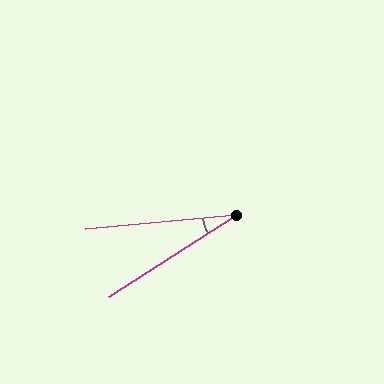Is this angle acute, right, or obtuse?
It is acute.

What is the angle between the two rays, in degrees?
Approximately 27 degrees.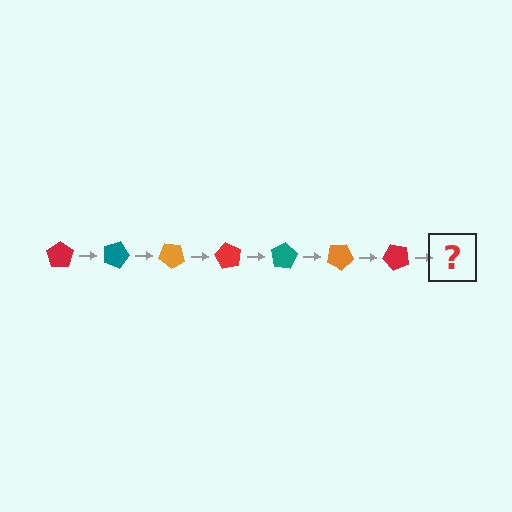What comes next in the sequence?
The next element should be a teal pentagon, rotated 140 degrees from the start.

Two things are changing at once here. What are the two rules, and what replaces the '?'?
The two rules are that it rotates 20 degrees each step and the color cycles through red, teal, and orange. The '?' should be a teal pentagon, rotated 140 degrees from the start.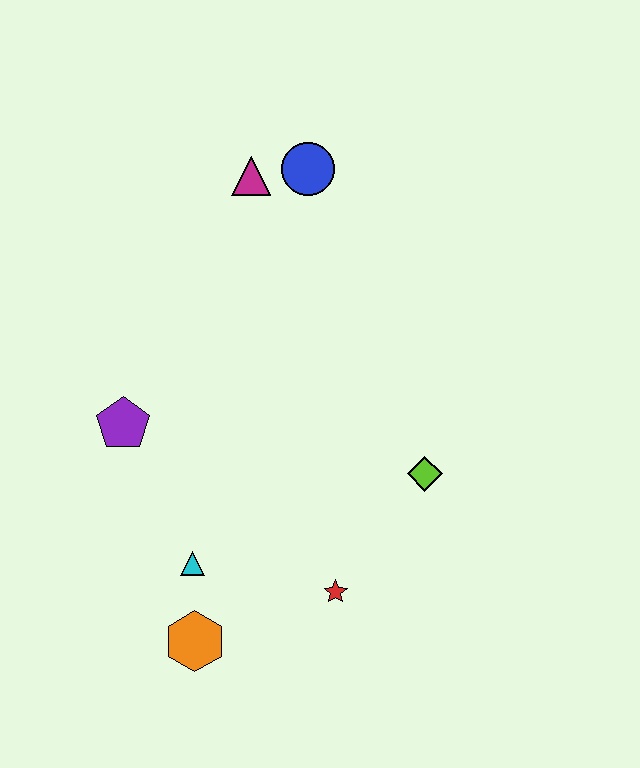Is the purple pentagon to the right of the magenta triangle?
No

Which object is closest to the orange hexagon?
The cyan triangle is closest to the orange hexagon.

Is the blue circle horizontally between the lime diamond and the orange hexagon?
Yes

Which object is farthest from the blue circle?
The orange hexagon is farthest from the blue circle.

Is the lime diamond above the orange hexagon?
Yes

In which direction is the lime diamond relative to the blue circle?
The lime diamond is below the blue circle.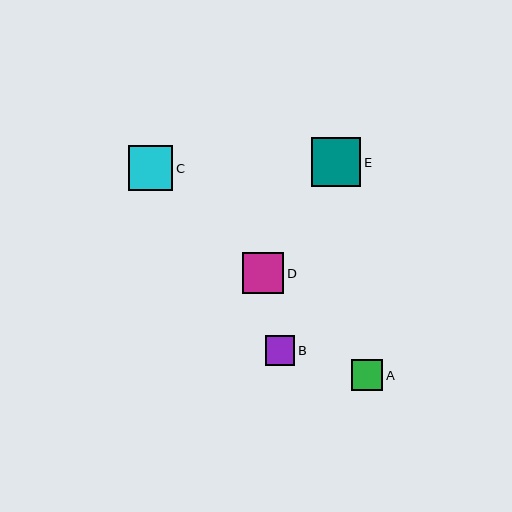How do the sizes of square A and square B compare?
Square A and square B are approximately the same size.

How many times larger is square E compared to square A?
Square E is approximately 1.6 times the size of square A.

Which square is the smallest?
Square B is the smallest with a size of approximately 29 pixels.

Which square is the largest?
Square E is the largest with a size of approximately 49 pixels.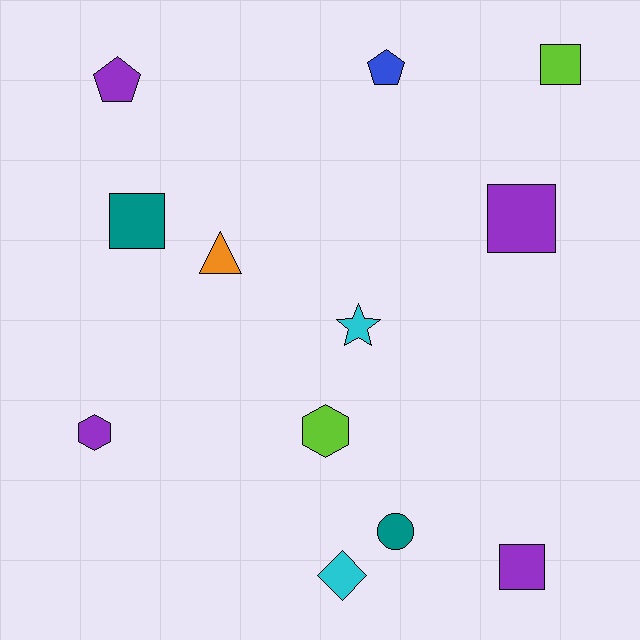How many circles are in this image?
There is 1 circle.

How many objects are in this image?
There are 12 objects.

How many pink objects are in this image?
There are no pink objects.